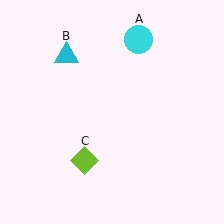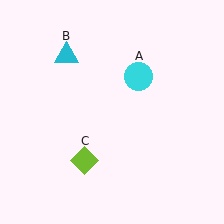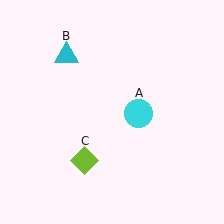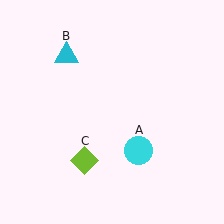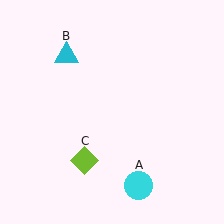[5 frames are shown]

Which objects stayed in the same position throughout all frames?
Cyan triangle (object B) and lime diamond (object C) remained stationary.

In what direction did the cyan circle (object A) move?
The cyan circle (object A) moved down.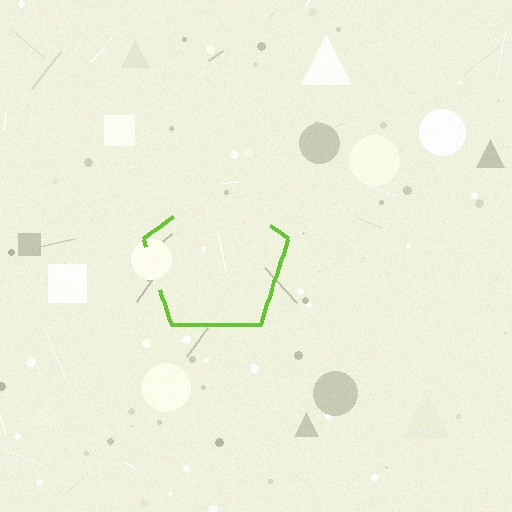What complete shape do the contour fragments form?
The contour fragments form a pentagon.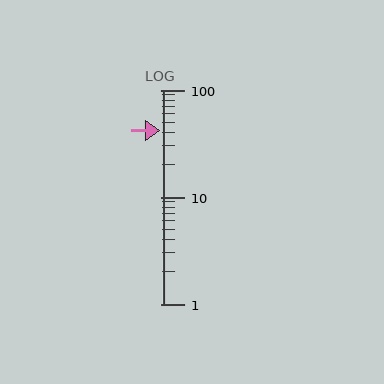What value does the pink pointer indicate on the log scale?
The pointer indicates approximately 42.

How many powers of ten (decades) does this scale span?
The scale spans 2 decades, from 1 to 100.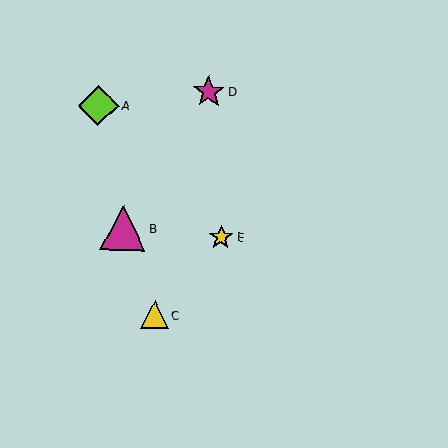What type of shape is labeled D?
Shape D is a magenta star.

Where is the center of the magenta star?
The center of the magenta star is at (209, 92).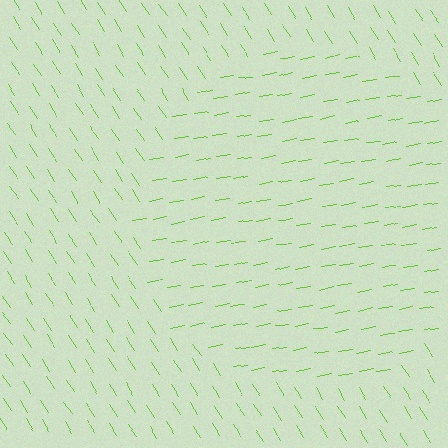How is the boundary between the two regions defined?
The boundary is defined purely by a change in line orientation (approximately 67 degrees difference). All lines are the same color and thickness.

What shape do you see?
I see a circle.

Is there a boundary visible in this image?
Yes, there is a texture boundary formed by a change in line orientation.